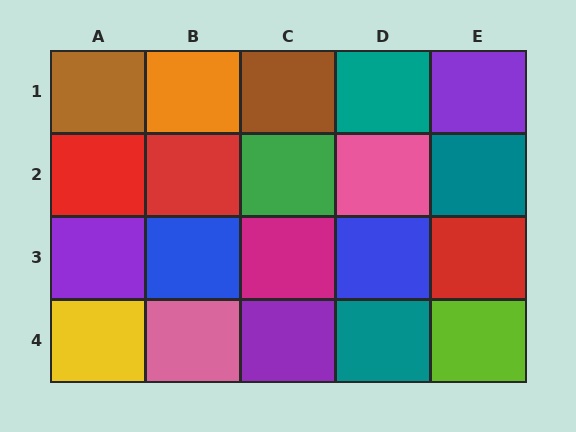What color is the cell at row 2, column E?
Teal.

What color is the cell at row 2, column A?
Red.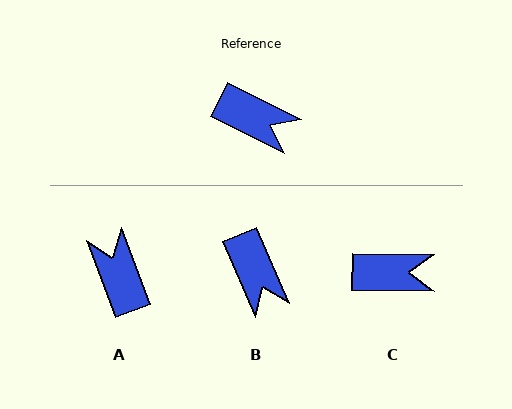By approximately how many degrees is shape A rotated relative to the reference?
Approximately 137 degrees counter-clockwise.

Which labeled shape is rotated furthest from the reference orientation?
A, about 137 degrees away.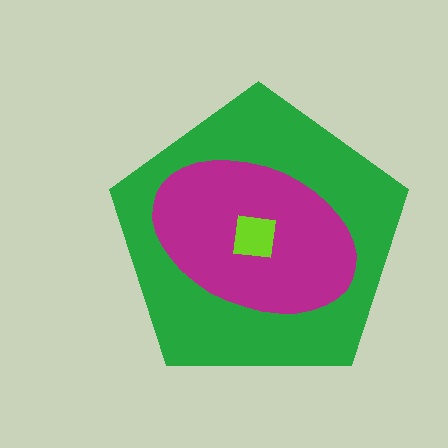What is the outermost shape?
The green pentagon.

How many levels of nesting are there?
3.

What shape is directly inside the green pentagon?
The magenta ellipse.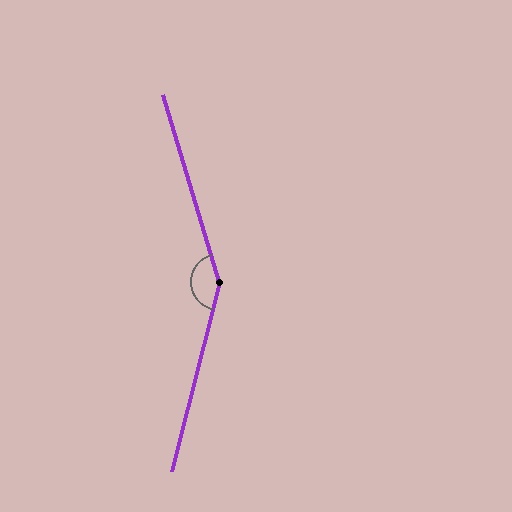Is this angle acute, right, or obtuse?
It is obtuse.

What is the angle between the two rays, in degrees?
Approximately 149 degrees.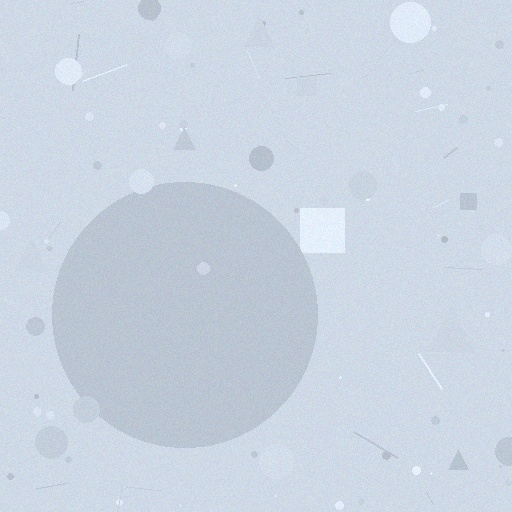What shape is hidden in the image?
A circle is hidden in the image.